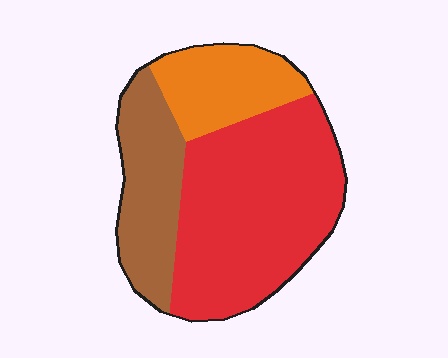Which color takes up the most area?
Red, at roughly 55%.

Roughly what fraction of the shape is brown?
Brown covers roughly 25% of the shape.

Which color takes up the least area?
Orange, at roughly 20%.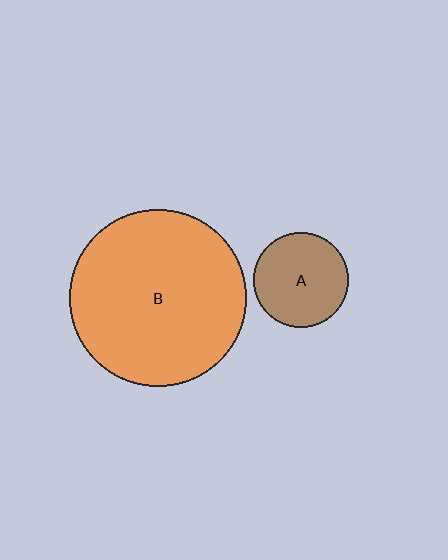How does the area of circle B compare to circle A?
Approximately 3.5 times.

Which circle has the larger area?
Circle B (orange).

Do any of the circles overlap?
No, none of the circles overlap.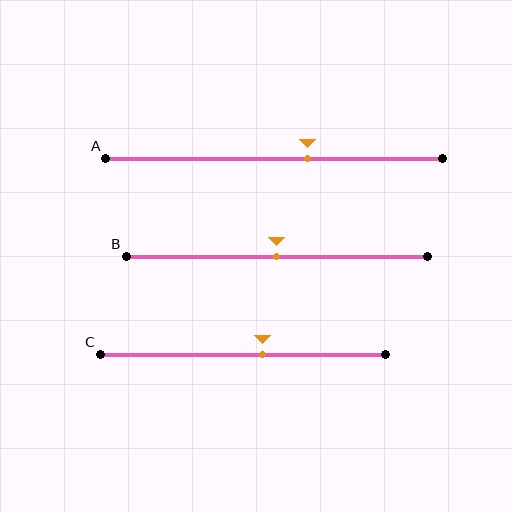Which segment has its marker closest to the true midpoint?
Segment B has its marker closest to the true midpoint.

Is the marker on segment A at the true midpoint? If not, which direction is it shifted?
No, the marker on segment A is shifted to the right by about 10% of the segment length.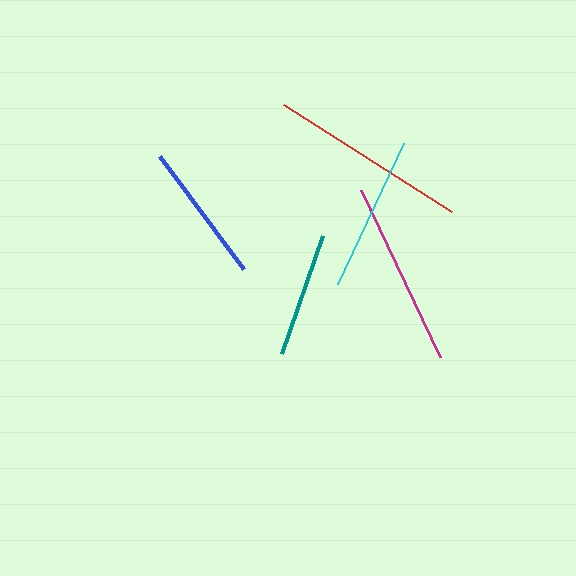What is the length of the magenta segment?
The magenta segment is approximately 185 pixels long.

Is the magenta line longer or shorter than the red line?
The red line is longer than the magenta line.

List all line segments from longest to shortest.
From longest to shortest: red, magenta, cyan, blue, teal.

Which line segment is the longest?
The red line is the longest at approximately 200 pixels.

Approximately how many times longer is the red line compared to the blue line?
The red line is approximately 1.4 times the length of the blue line.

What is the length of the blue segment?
The blue segment is approximately 141 pixels long.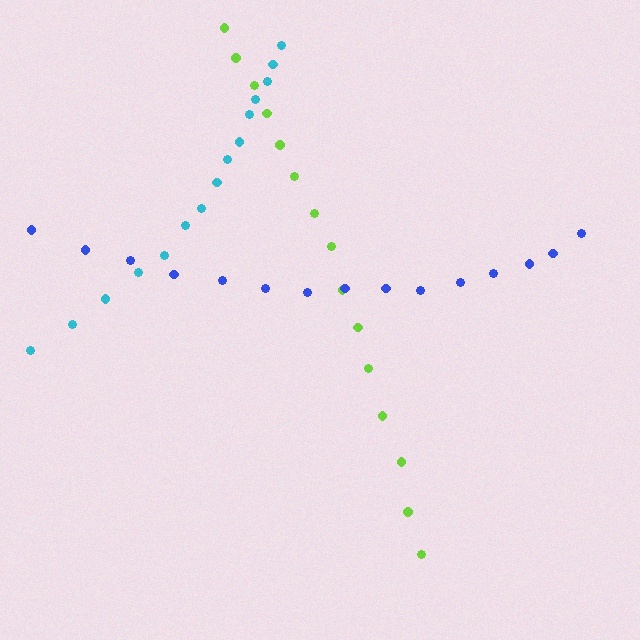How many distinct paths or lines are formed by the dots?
There are 3 distinct paths.